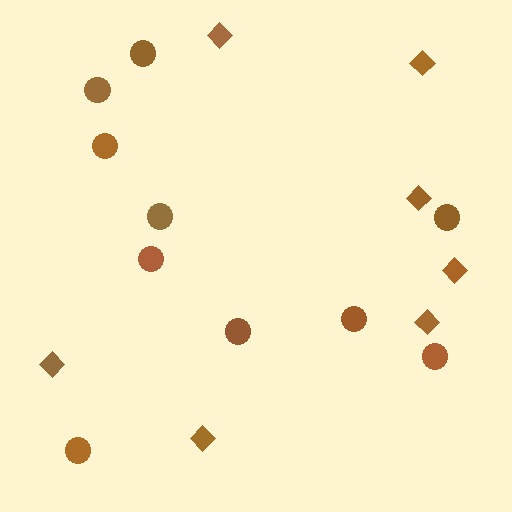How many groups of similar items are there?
There are 2 groups: one group of diamonds (7) and one group of circles (10).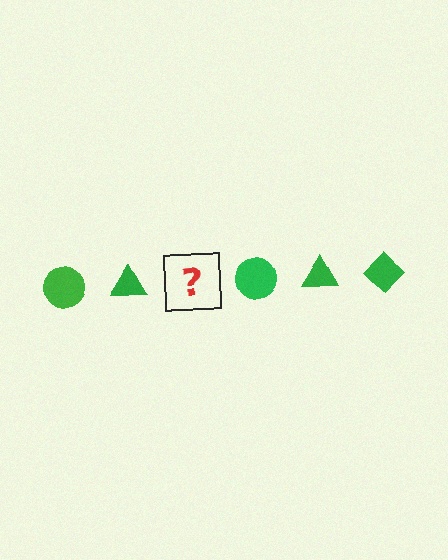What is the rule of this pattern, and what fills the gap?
The rule is that the pattern cycles through circle, triangle, diamond shapes in green. The gap should be filled with a green diamond.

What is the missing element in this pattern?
The missing element is a green diamond.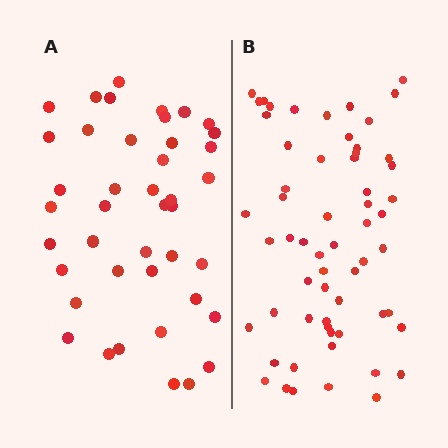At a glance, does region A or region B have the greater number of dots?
Region B (the right region) has more dots.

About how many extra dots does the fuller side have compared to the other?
Region B has approximately 20 more dots than region A.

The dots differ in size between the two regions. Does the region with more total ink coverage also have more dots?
No. Region A has more total ink coverage because its dots are larger, but region B actually contains more individual dots. Total area can be misleading — the number of items is what matters here.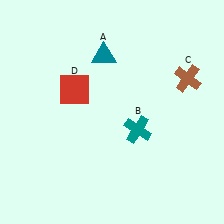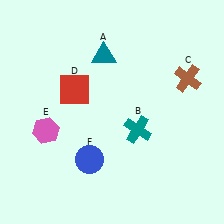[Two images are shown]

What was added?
A pink hexagon (E), a blue circle (F) were added in Image 2.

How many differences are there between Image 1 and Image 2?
There are 2 differences between the two images.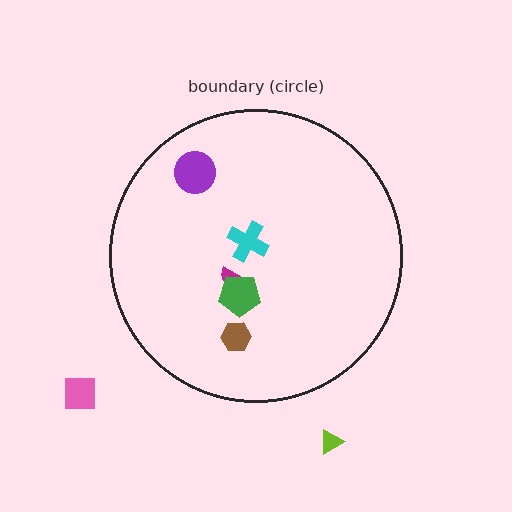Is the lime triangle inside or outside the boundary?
Outside.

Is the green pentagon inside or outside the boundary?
Inside.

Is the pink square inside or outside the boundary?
Outside.